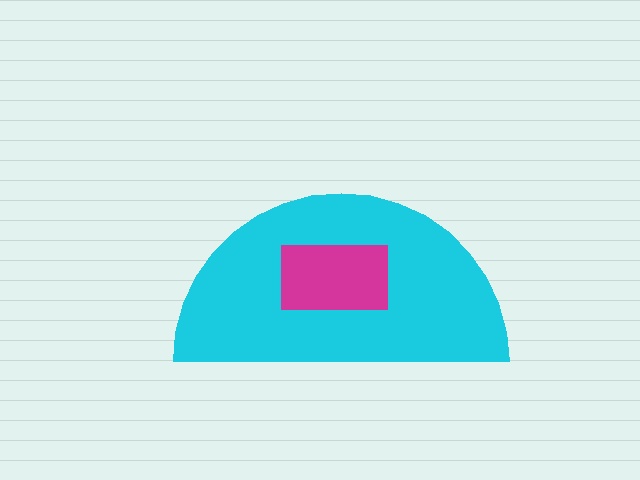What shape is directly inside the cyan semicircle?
The magenta rectangle.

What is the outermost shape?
The cyan semicircle.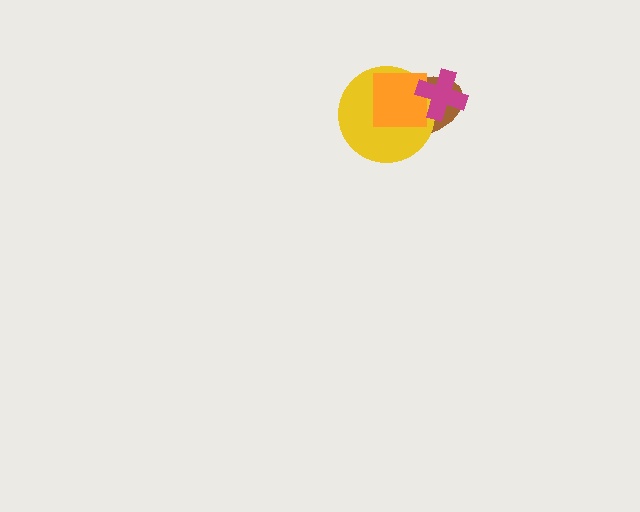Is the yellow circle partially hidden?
Yes, it is partially covered by another shape.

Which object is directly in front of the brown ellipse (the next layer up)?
The yellow circle is directly in front of the brown ellipse.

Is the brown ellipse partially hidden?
Yes, it is partially covered by another shape.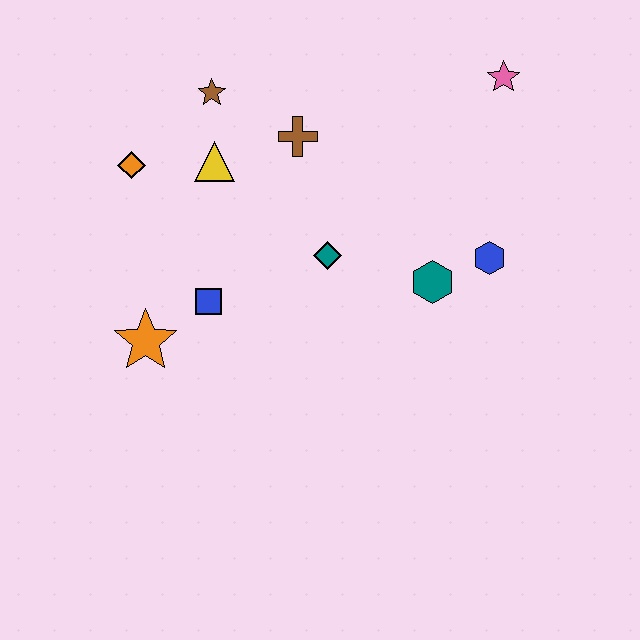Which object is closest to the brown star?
The yellow triangle is closest to the brown star.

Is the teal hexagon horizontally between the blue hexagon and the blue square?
Yes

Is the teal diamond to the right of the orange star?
Yes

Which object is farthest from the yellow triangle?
The pink star is farthest from the yellow triangle.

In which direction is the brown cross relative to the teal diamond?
The brown cross is above the teal diamond.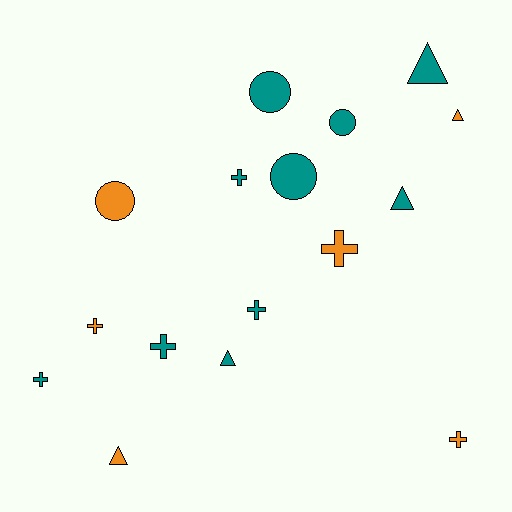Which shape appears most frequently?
Cross, with 7 objects.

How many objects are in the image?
There are 16 objects.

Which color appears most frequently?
Teal, with 10 objects.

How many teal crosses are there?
There are 4 teal crosses.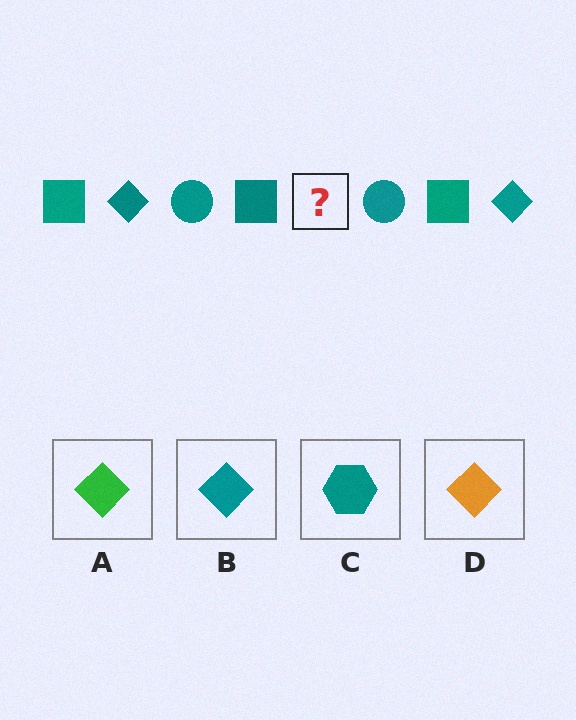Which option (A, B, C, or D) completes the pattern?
B.